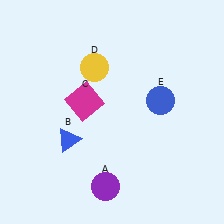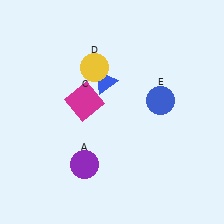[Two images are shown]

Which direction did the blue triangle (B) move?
The blue triangle (B) moved up.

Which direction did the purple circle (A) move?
The purple circle (A) moved up.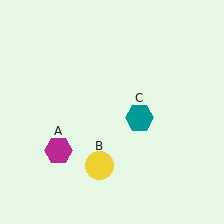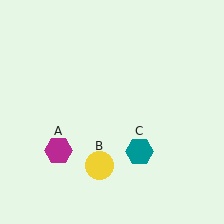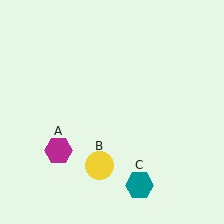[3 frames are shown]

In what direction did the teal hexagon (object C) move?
The teal hexagon (object C) moved down.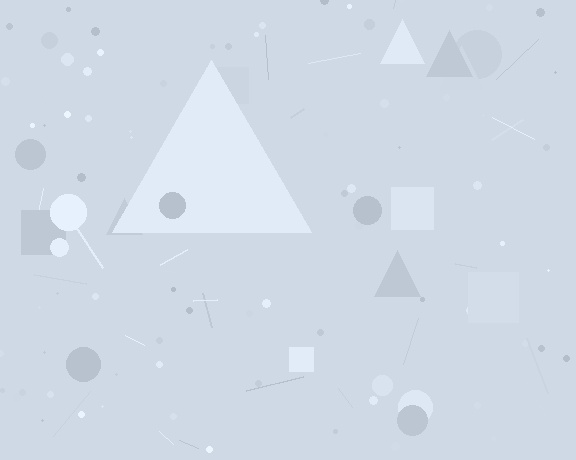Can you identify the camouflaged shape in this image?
The camouflaged shape is a triangle.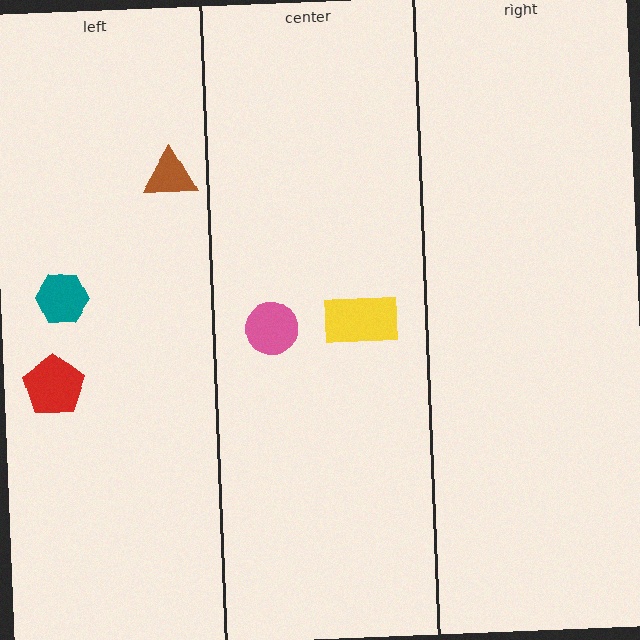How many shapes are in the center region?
2.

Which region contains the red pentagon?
The left region.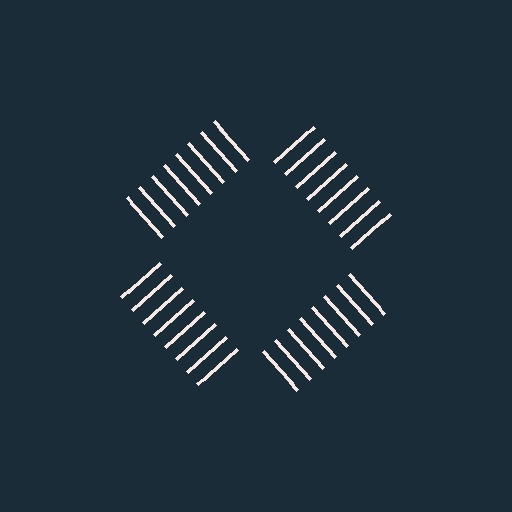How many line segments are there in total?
32 — 8 along each of the 4 edges.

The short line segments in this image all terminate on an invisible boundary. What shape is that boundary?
An illusory square — the line segments terminate on its edges but no continuous stroke is drawn.